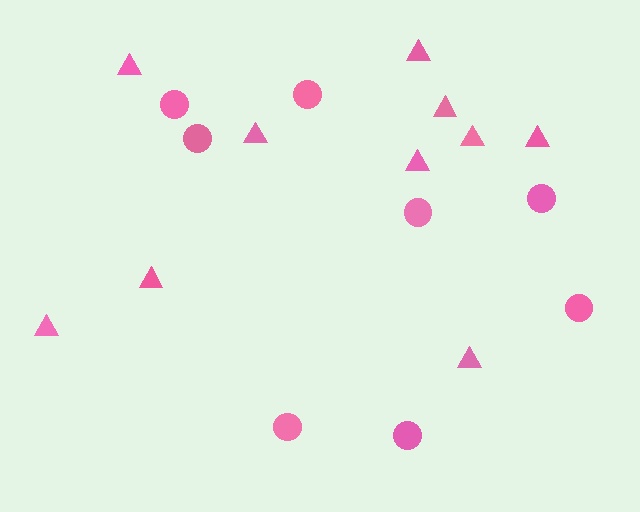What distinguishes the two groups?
There are 2 groups: one group of circles (8) and one group of triangles (10).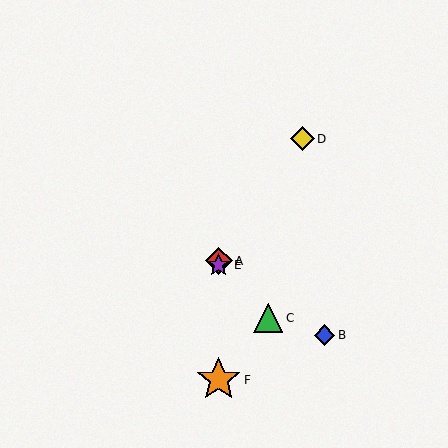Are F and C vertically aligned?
No, F is at x≈219 and C is at x≈268.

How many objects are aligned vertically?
3 objects (A, E, F) are aligned vertically.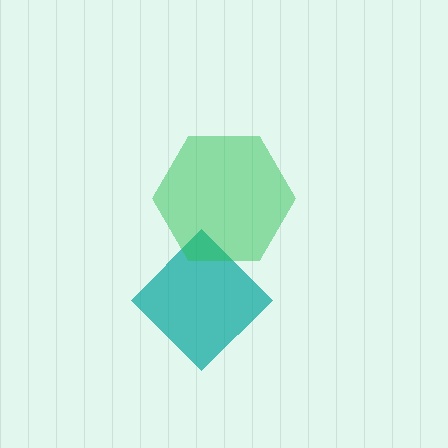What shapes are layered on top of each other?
The layered shapes are: a teal diamond, a green hexagon.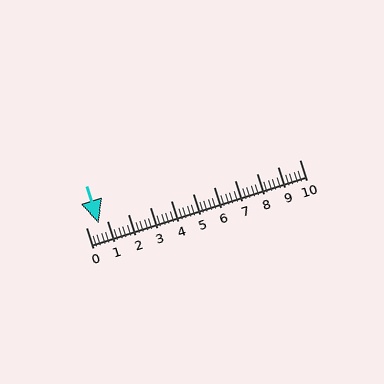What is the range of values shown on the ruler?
The ruler shows values from 0 to 10.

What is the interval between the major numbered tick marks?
The major tick marks are spaced 1 units apart.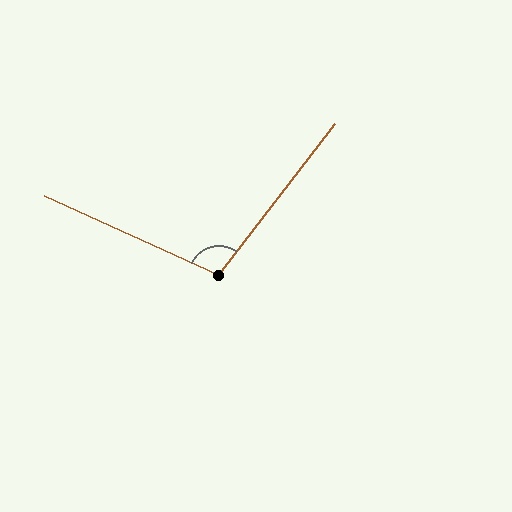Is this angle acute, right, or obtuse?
It is obtuse.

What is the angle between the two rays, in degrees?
Approximately 103 degrees.